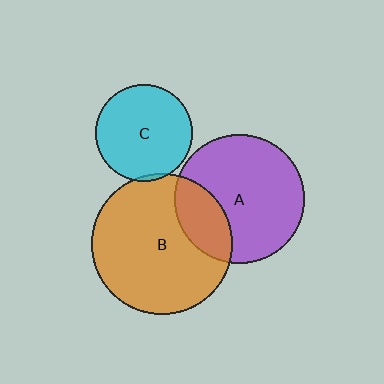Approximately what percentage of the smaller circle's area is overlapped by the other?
Approximately 5%.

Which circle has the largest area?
Circle B (orange).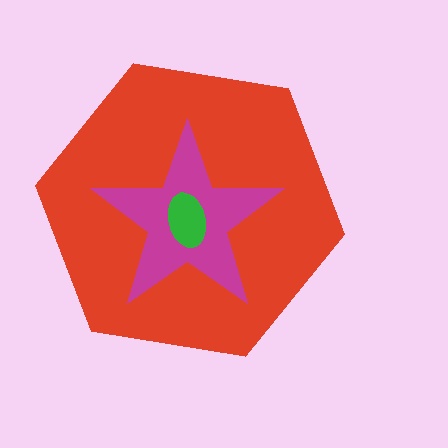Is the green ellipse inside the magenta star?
Yes.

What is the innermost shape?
The green ellipse.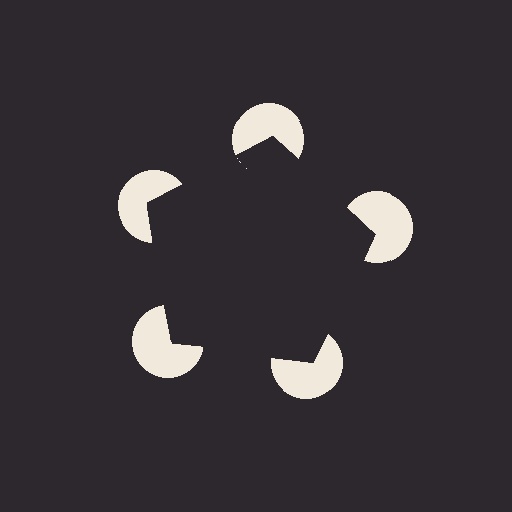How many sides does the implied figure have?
5 sides.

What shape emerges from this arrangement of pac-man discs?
An illusory pentagon — its edges are inferred from the aligned wedge cuts in the pac-man discs, not physically drawn.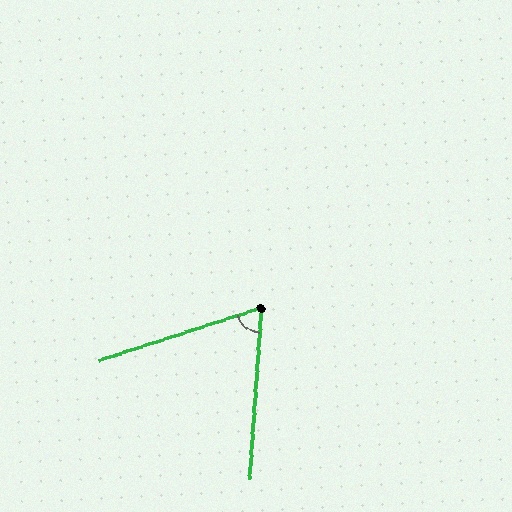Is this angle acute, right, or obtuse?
It is acute.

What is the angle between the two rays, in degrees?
Approximately 68 degrees.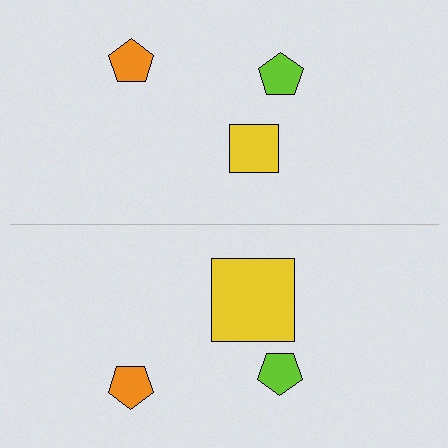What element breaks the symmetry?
The yellow square on the bottom side has a different size than its mirror counterpart.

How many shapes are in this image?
There are 6 shapes in this image.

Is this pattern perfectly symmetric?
No, the pattern is not perfectly symmetric. The yellow square on the bottom side has a different size than its mirror counterpart.